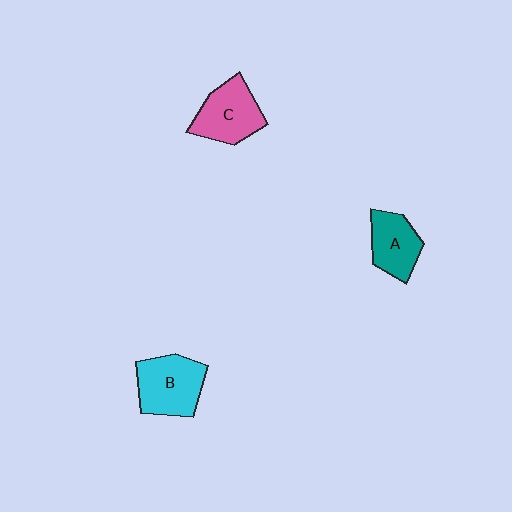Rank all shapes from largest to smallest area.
From largest to smallest: B (cyan), C (pink), A (teal).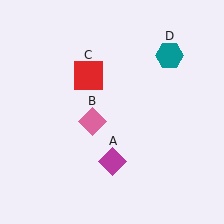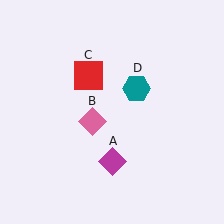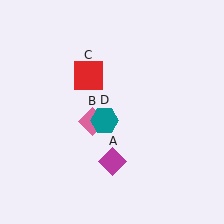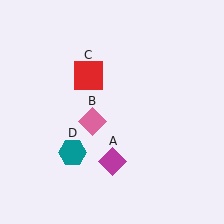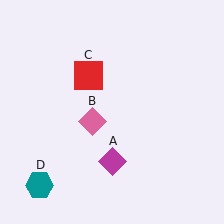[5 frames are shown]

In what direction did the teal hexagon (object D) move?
The teal hexagon (object D) moved down and to the left.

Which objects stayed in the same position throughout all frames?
Magenta diamond (object A) and pink diamond (object B) and red square (object C) remained stationary.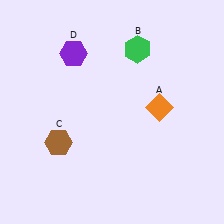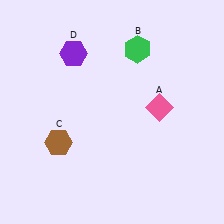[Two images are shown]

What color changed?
The diamond (A) changed from orange in Image 1 to pink in Image 2.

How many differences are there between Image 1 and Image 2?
There is 1 difference between the two images.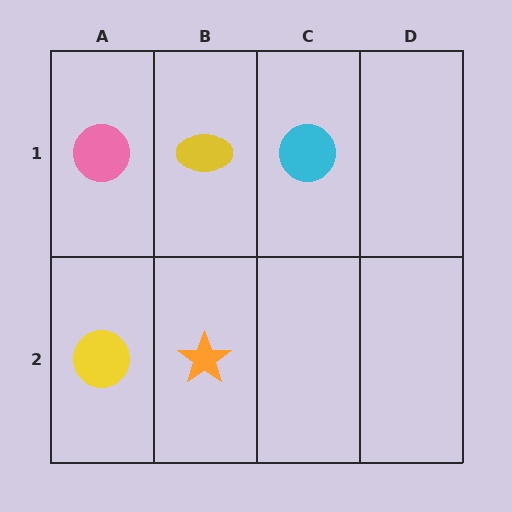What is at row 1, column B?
A yellow ellipse.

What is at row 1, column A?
A pink circle.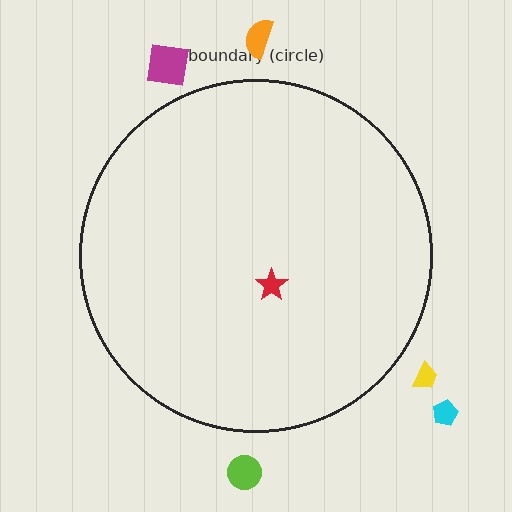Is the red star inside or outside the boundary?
Inside.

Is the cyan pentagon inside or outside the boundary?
Outside.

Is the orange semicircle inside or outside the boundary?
Outside.